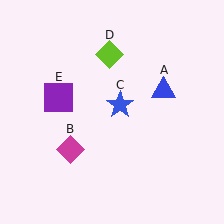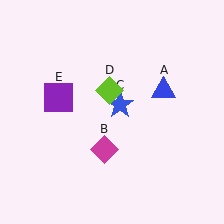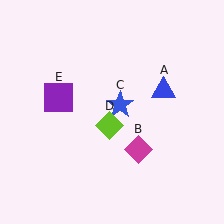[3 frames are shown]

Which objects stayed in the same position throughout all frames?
Blue triangle (object A) and blue star (object C) and purple square (object E) remained stationary.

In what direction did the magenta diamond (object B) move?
The magenta diamond (object B) moved right.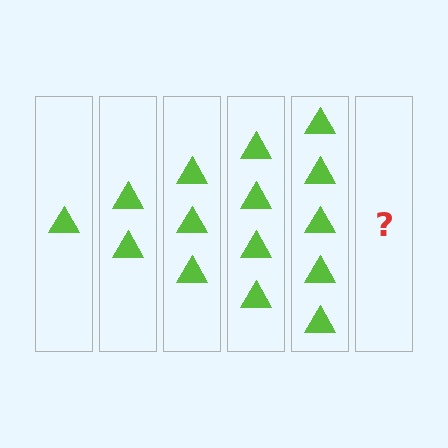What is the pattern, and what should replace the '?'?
The pattern is that each step adds one more triangle. The '?' should be 6 triangles.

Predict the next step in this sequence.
The next step is 6 triangles.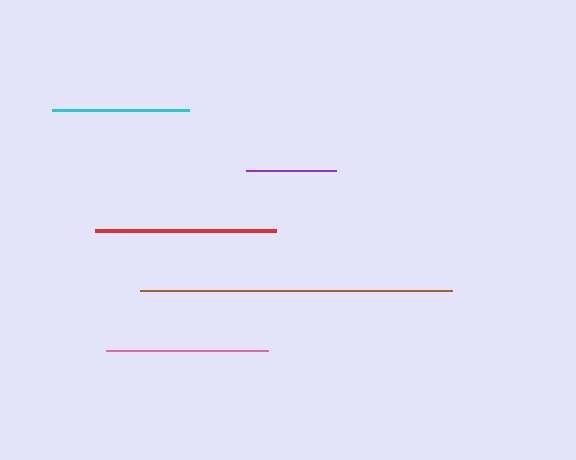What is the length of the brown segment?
The brown segment is approximately 312 pixels long.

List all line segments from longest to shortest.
From longest to shortest: brown, red, pink, cyan, purple.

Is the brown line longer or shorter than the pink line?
The brown line is longer than the pink line.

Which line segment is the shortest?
The purple line is the shortest at approximately 90 pixels.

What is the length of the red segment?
The red segment is approximately 181 pixels long.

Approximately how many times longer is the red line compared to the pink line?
The red line is approximately 1.1 times the length of the pink line.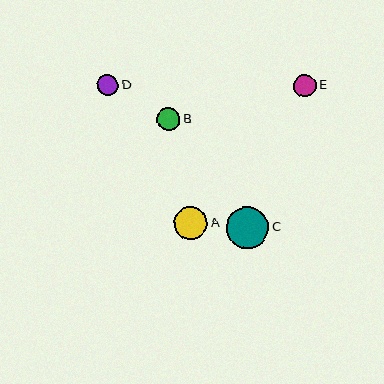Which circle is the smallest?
Circle D is the smallest with a size of approximately 21 pixels.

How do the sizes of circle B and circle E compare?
Circle B and circle E are approximately the same size.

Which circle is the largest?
Circle C is the largest with a size of approximately 42 pixels.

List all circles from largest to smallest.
From largest to smallest: C, A, B, E, D.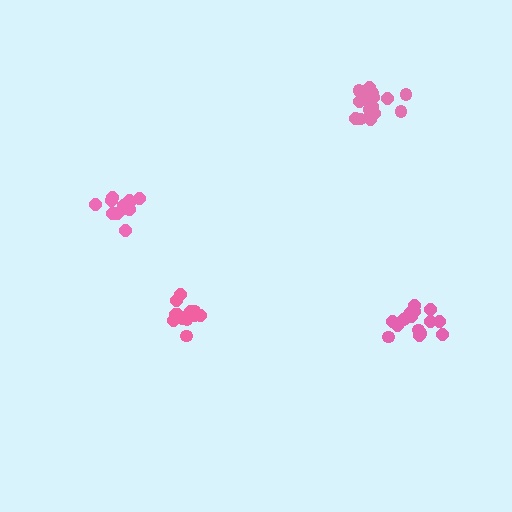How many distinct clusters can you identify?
There are 4 distinct clusters.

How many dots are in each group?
Group 1: 18 dots, Group 2: 13 dots, Group 3: 16 dots, Group 4: 13 dots (60 total).